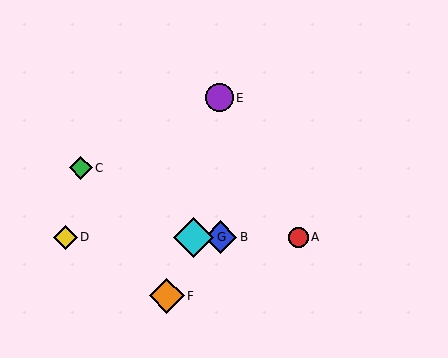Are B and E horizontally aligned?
No, B is at y≈237 and E is at y≈98.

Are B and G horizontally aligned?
Yes, both are at y≈237.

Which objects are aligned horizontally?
Objects A, B, D, G are aligned horizontally.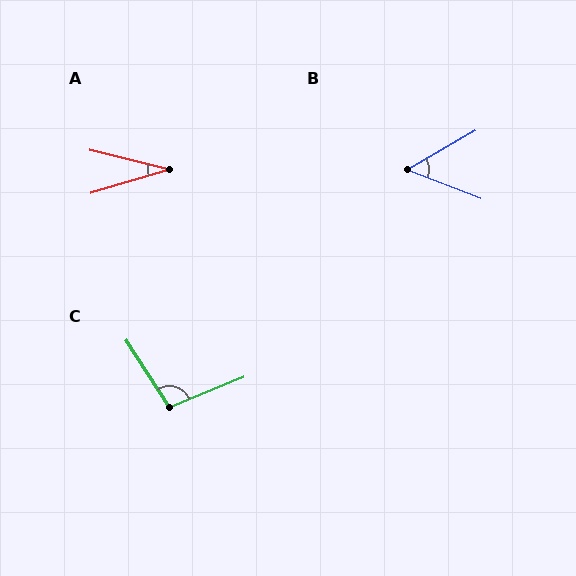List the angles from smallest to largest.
A (30°), B (51°), C (101°).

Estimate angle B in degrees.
Approximately 51 degrees.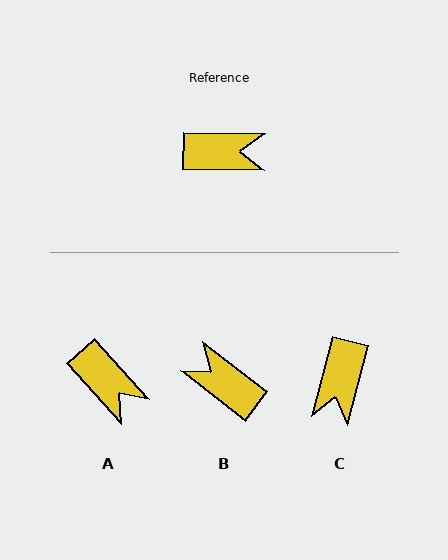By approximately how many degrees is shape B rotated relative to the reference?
Approximately 143 degrees counter-clockwise.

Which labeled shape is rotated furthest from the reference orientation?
B, about 143 degrees away.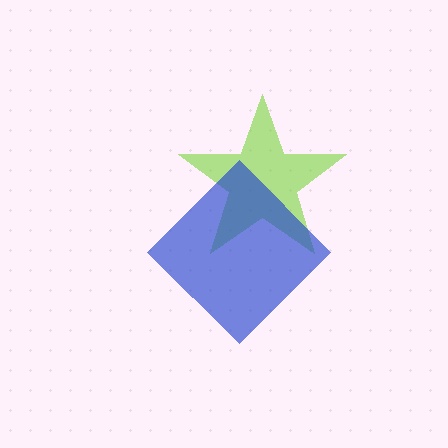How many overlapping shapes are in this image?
There are 2 overlapping shapes in the image.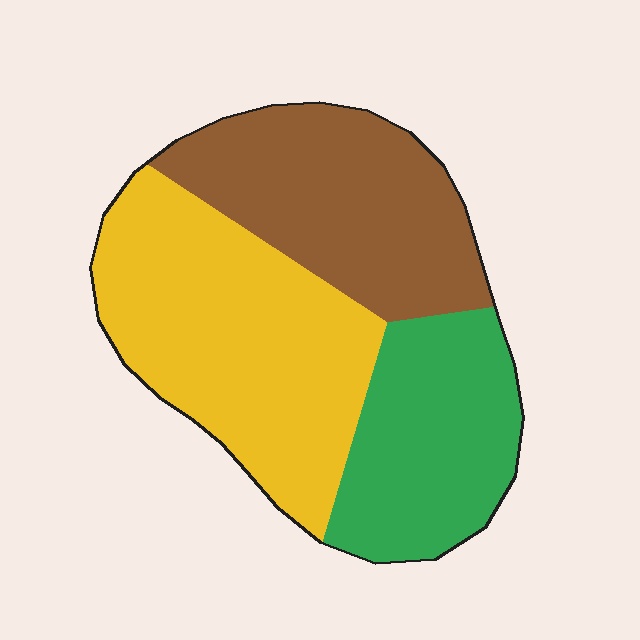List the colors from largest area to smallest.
From largest to smallest: yellow, brown, green.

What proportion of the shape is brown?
Brown covers roughly 30% of the shape.